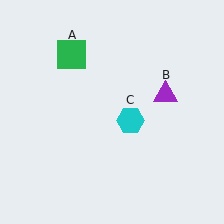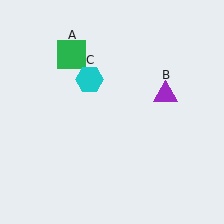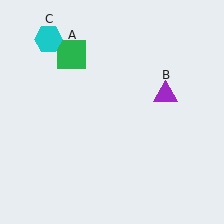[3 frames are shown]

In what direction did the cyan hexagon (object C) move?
The cyan hexagon (object C) moved up and to the left.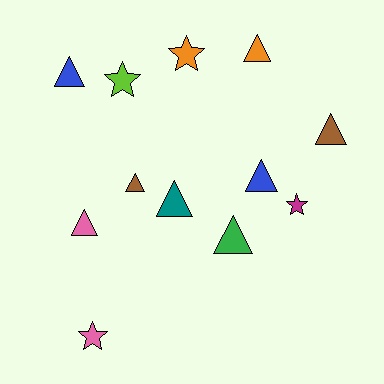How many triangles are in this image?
There are 8 triangles.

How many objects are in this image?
There are 12 objects.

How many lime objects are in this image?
There is 1 lime object.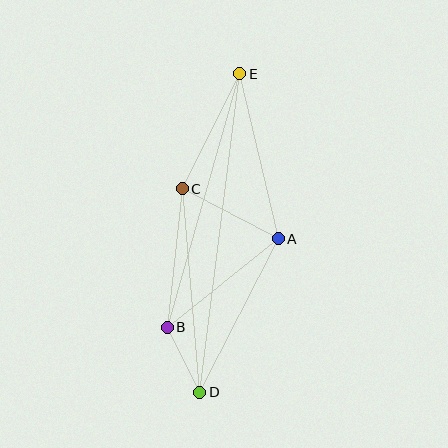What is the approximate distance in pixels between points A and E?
The distance between A and E is approximately 169 pixels.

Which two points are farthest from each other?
Points D and E are farthest from each other.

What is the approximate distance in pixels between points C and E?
The distance between C and E is approximately 129 pixels.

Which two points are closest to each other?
Points B and D are closest to each other.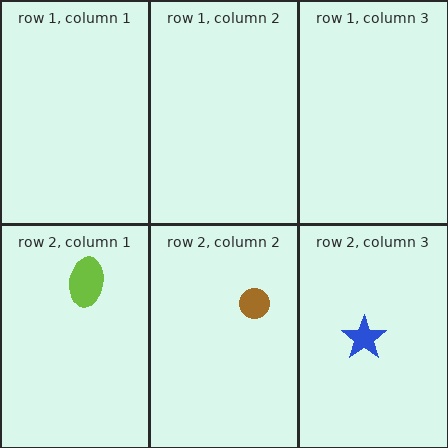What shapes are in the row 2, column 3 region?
The blue star.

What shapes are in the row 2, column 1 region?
The lime ellipse.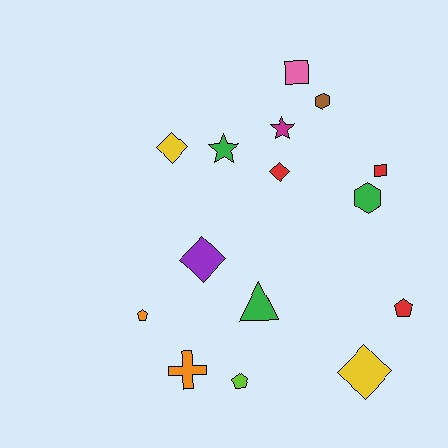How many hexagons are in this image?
There are 2 hexagons.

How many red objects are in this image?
There are 3 red objects.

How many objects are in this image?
There are 15 objects.